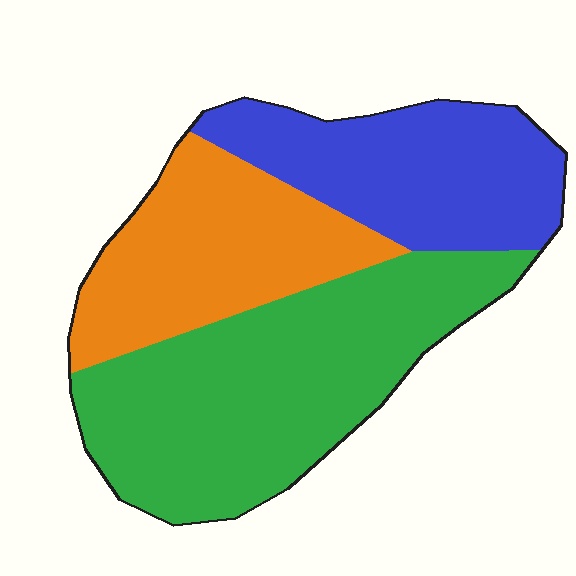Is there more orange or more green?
Green.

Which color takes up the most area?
Green, at roughly 45%.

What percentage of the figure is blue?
Blue covers 27% of the figure.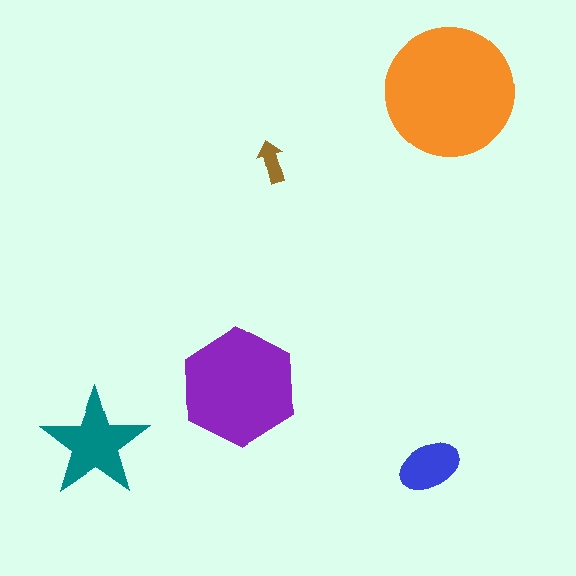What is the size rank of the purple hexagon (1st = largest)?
2nd.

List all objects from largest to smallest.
The orange circle, the purple hexagon, the teal star, the blue ellipse, the brown arrow.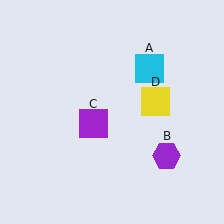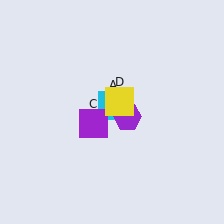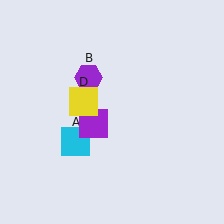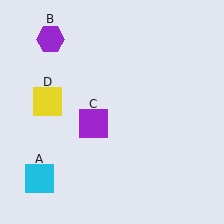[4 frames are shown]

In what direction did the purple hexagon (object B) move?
The purple hexagon (object B) moved up and to the left.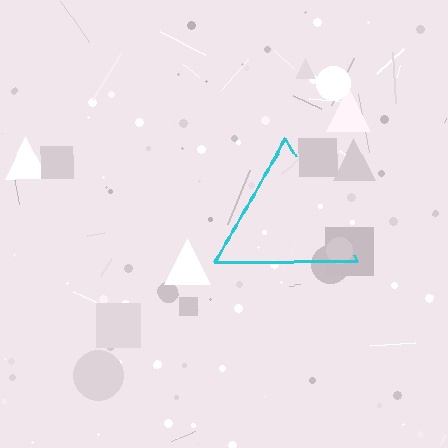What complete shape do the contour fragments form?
The contour fragments form a triangle.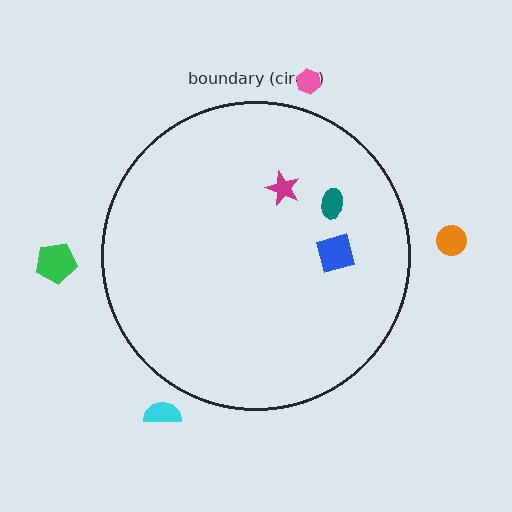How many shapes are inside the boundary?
3 inside, 4 outside.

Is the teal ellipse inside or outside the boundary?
Inside.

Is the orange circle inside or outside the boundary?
Outside.